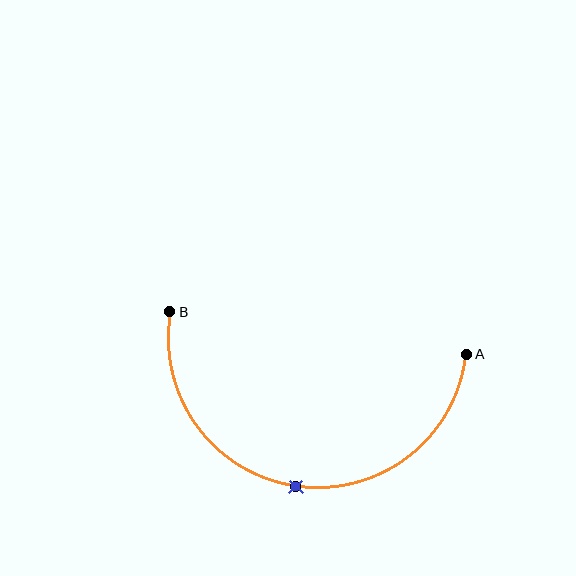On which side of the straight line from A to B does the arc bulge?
The arc bulges below the straight line connecting A and B.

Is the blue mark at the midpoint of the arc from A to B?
Yes. The blue mark lies on the arc at equal arc-length from both A and B — it is the arc midpoint.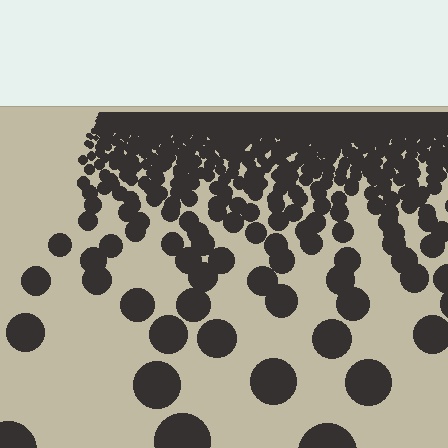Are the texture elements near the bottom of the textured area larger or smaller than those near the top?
Larger. Near the bottom, elements are closer to the viewer and appear at a bigger on-screen size.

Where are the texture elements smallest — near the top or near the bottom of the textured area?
Near the top.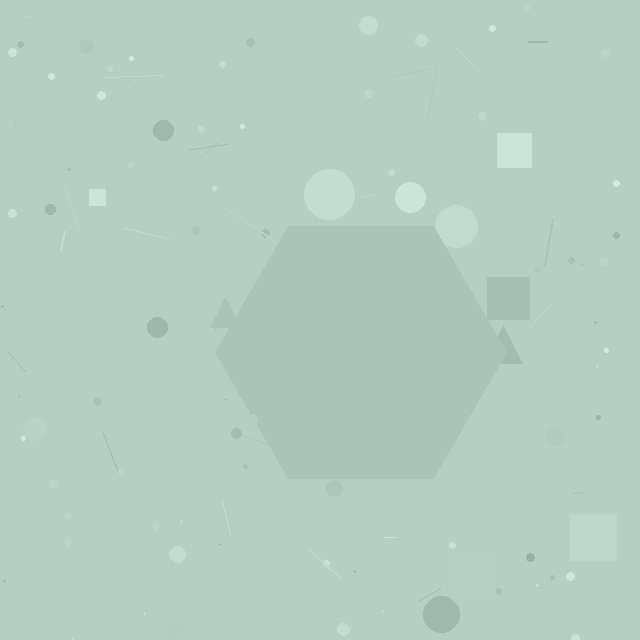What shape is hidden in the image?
A hexagon is hidden in the image.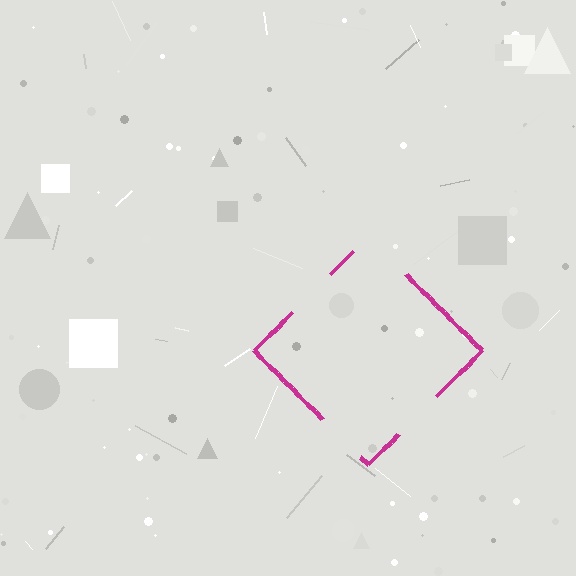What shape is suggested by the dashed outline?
The dashed outline suggests a diamond.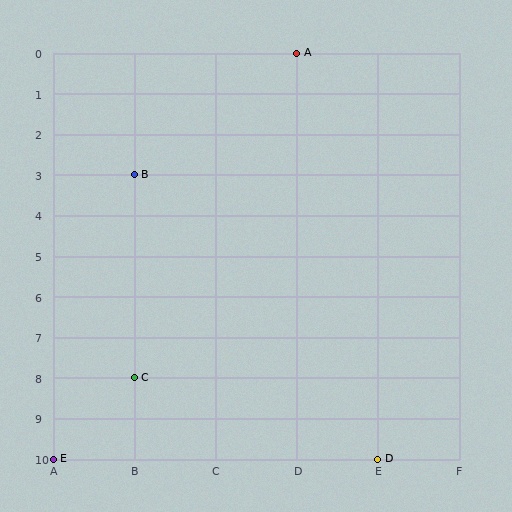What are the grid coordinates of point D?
Point D is at grid coordinates (E, 10).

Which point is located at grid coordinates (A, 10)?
Point E is at (A, 10).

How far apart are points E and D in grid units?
Points E and D are 4 columns apart.